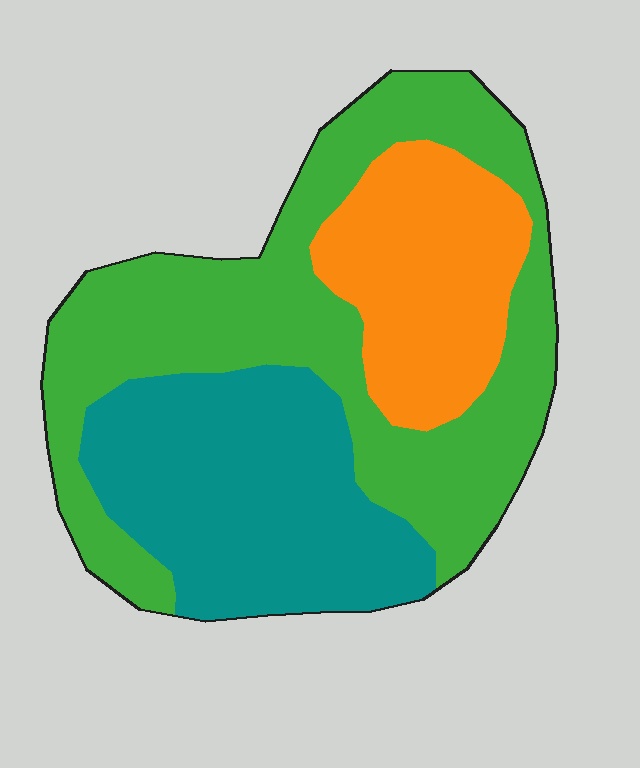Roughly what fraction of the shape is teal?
Teal takes up between a sixth and a third of the shape.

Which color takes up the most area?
Green, at roughly 50%.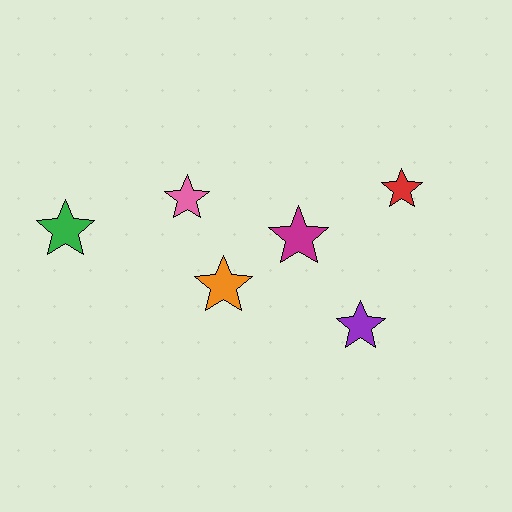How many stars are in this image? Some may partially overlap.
There are 6 stars.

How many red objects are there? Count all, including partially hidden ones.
There is 1 red object.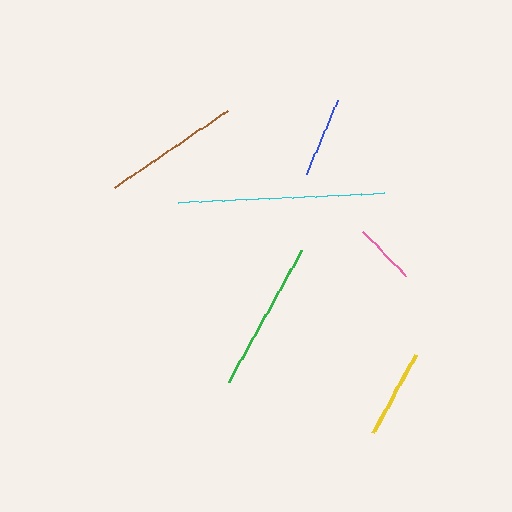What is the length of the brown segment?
The brown segment is approximately 137 pixels long.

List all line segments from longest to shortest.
From longest to shortest: cyan, green, brown, yellow, blue, pink.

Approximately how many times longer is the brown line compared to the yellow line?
The brown line is approximately 1.5 times the length of the yellow line.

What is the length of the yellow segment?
The yellow segment is approximately 89 pixels long.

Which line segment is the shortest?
The pink line is the shortest at approximately 62 pixels.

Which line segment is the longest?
The cyan line is the longest at approximately 205 pixels.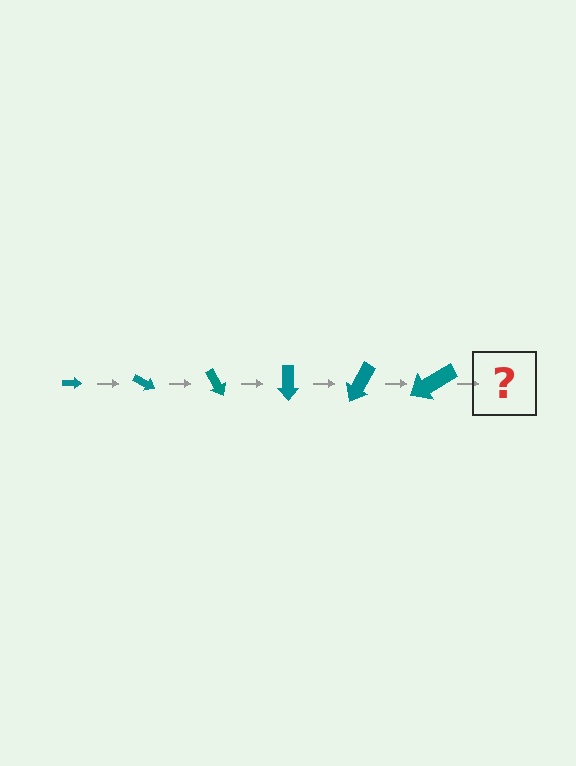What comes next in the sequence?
The next element should be an arrow, larger than the previous one and rotated 180 degrees from the start.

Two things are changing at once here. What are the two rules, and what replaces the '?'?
The two rules are that the arrow grows larger each step and it rotates 30 degrees each step. The '?' should be an arrow, larger than the previous one and rotated 180 degrees from the start.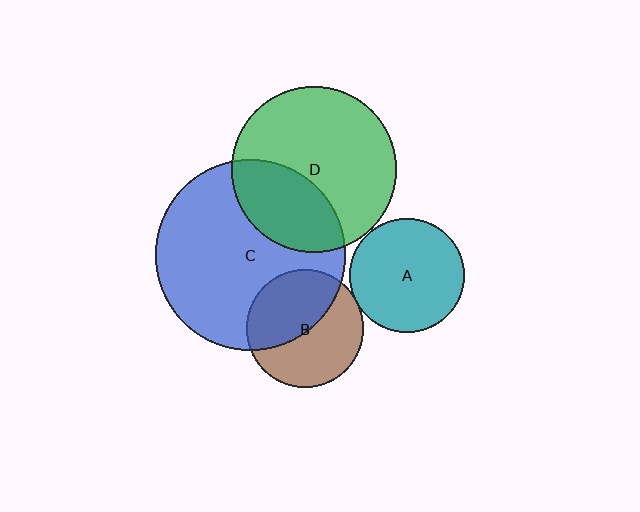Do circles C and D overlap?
Yes.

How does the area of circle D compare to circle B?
Approximately 2.0 times.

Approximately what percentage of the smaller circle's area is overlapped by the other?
Approximately 35%.